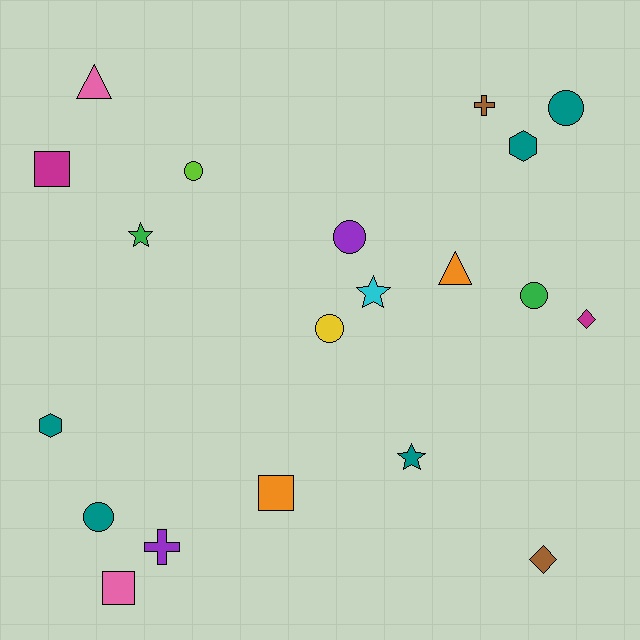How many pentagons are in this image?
There are no pentagons.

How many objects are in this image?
There are 20 objects.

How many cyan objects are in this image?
There is 1 cyan object.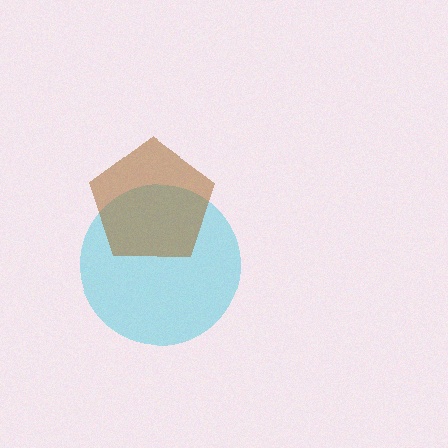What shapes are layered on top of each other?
The layered shapes are: a cyan circle, a brown pentagon.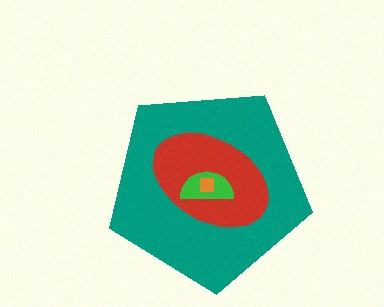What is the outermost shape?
The teal pentagon.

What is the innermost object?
The orange square.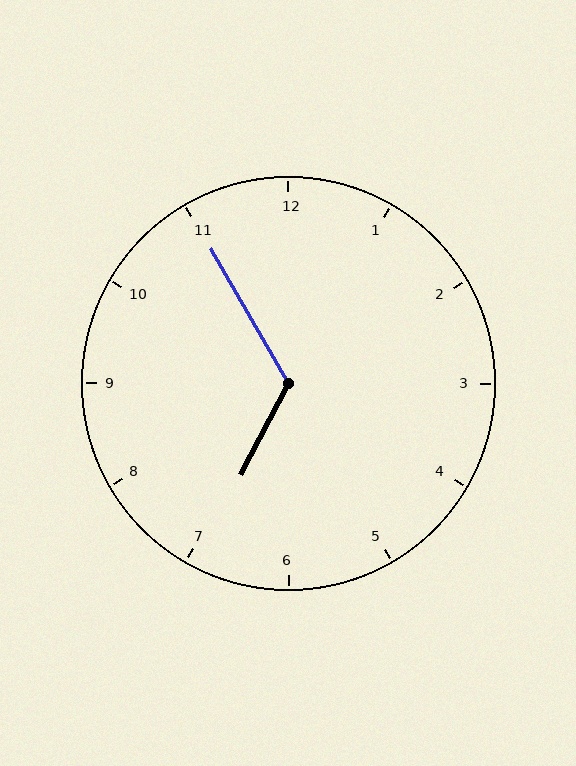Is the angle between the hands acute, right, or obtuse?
It is obtuse.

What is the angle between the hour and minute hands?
Approximately 122 degrees.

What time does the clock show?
6:55.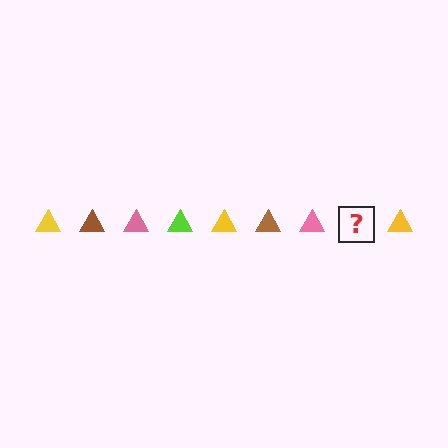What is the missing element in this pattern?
The missing element is a lime triangle.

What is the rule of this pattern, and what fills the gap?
The rule is that the pattern cycles through yellow, brown, pink, lime triangles. The gap should be filled with a lime triangle.